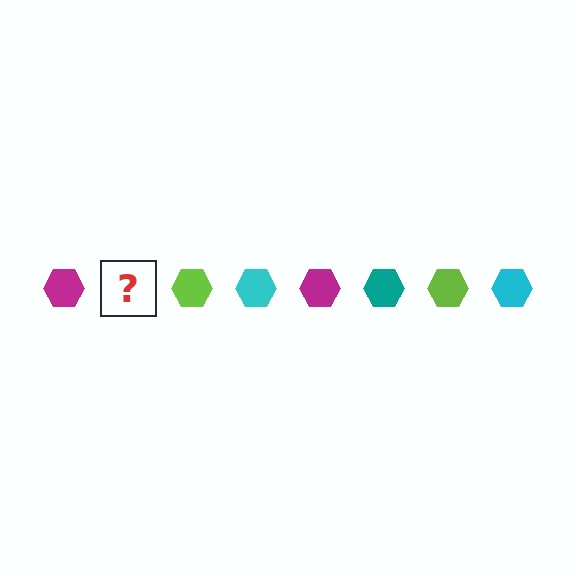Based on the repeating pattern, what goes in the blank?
The blank should be a teal hexagon.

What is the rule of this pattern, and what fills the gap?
The rule is that the pattern cycles through magenta, teal, lime, cyan hexagons. The gap should be filled with a teal hexagon.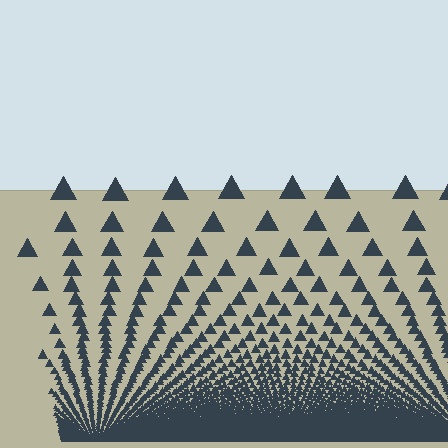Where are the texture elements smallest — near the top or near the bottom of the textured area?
Near the bottom.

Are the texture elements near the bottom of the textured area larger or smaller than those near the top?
Smaller. The gradient is inverted — elements near the bottom are smaller and denser.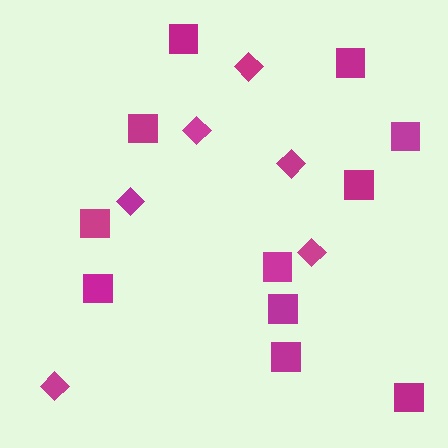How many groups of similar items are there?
There are 2 groups: one group of diamonds (6) and one group of squares (11).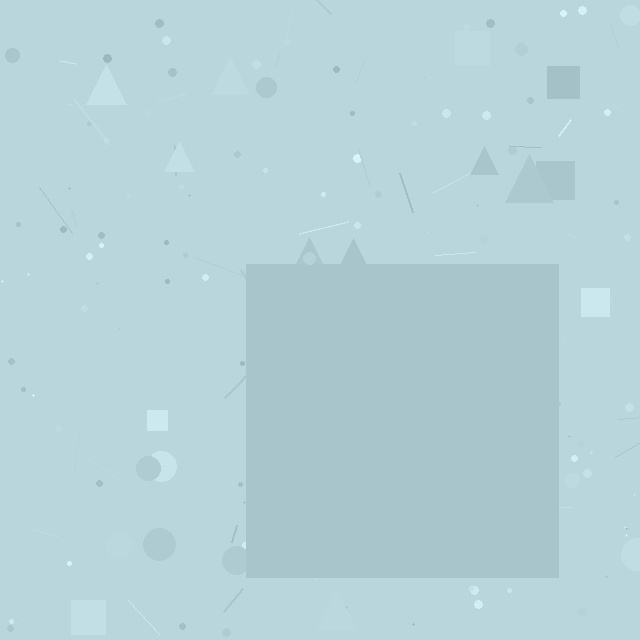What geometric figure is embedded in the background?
A square is embedded in the background.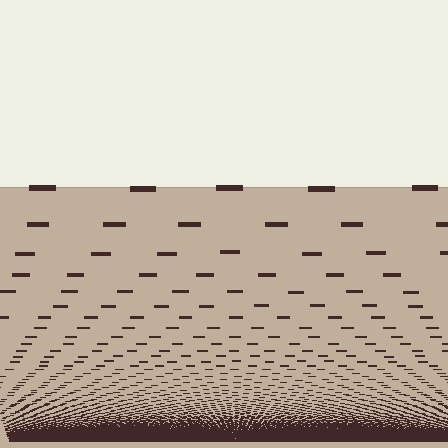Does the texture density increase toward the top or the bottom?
Density increases toward the bottom.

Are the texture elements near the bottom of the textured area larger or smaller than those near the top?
Smaller. The gradient is inverted — elements near the bottom are smaller and denser.